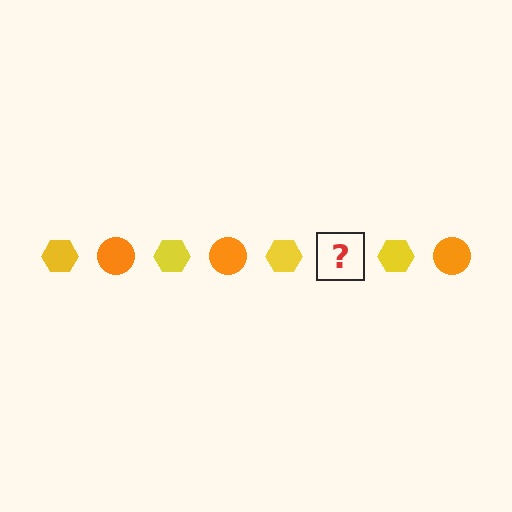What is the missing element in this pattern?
The missing element is an orange circle.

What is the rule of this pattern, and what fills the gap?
The rule is that the pattern alternates between yellow hexagon and orange circle. The gap should be filled with an orange circle.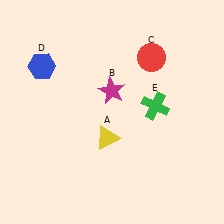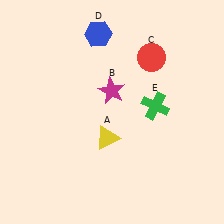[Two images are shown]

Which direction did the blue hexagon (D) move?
The blue hexagon (D) moved right.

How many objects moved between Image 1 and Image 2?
1 object moved between the two images.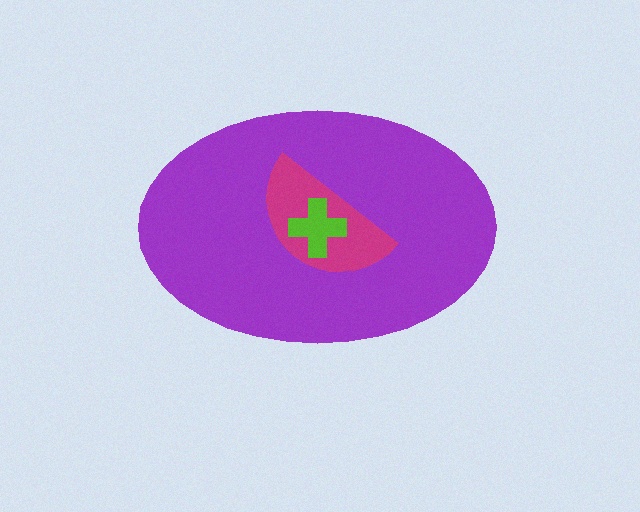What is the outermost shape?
The purple ellipse.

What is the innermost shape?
The lime cross.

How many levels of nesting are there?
3.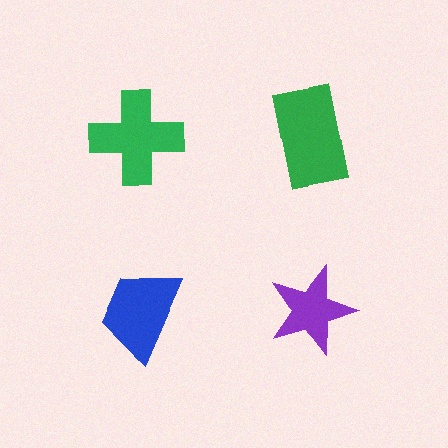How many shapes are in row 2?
2 shapes.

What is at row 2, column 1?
A blue trapezoid.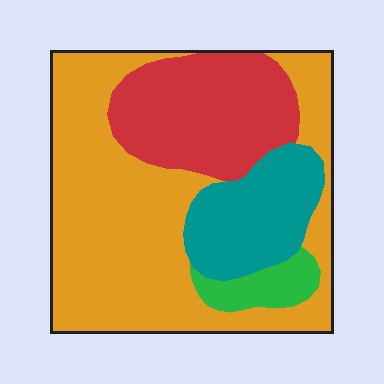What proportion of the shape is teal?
Teal takes up about one sixth (1/6) of the shape.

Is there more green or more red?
Red.